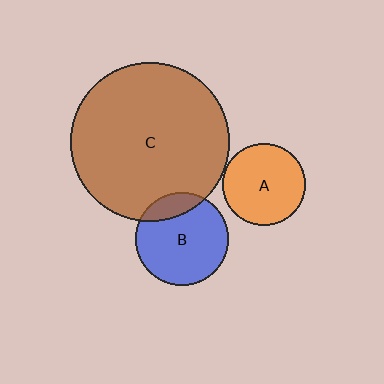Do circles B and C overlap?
Yes.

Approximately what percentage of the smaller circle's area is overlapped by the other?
Approximately 15%.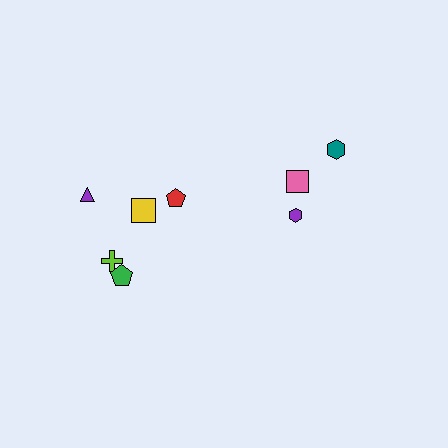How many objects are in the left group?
There are 5 objects.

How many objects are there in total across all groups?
There are 8 objects.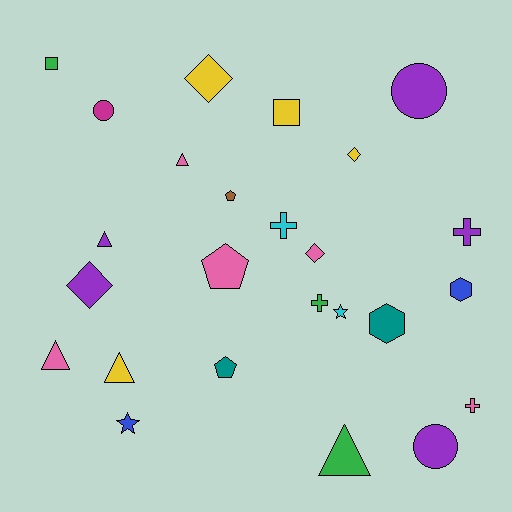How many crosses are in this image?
There are 4 crosses.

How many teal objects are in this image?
There are 2 teal objects.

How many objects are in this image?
There are 25 objects.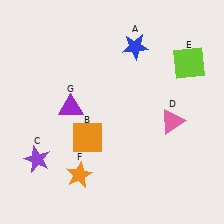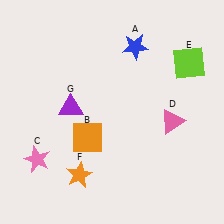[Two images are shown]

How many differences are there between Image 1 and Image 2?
There is 1 difference between the two images.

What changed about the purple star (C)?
In Image 1, C is purple. In Image 2, it changed to pink.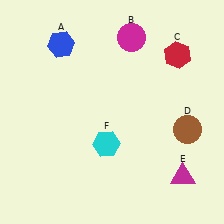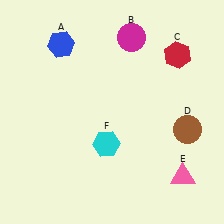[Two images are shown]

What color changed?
The triangle (E) changed from magenta in Image 1 to pink in Image 2.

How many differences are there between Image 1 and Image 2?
There is 1 difference between the two images.